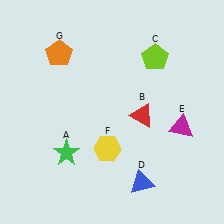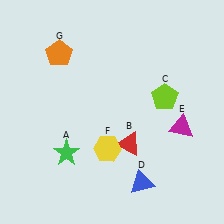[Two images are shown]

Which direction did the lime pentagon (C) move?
The lime pentagon (C) moved down.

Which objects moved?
The objects that moved are: the red triangle (B), the lime pentagon (C).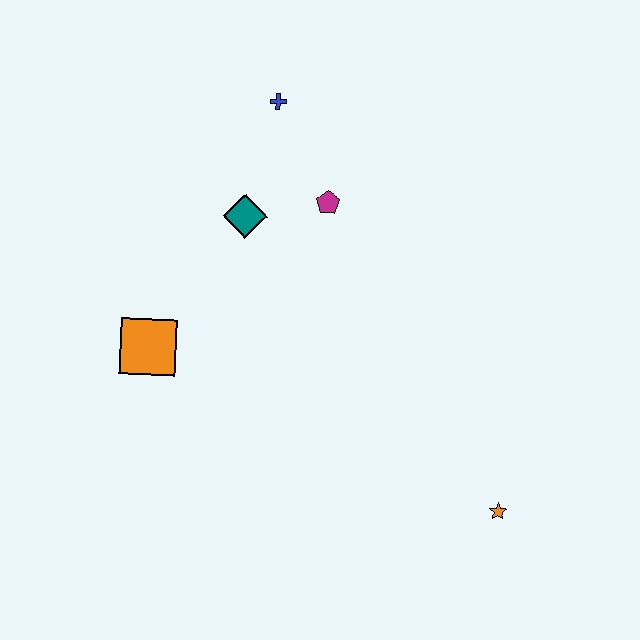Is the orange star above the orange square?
No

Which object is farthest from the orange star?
The blue cross is farthest from the orange star.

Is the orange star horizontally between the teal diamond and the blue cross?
No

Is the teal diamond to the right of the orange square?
Yes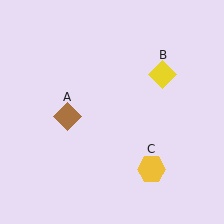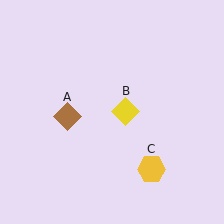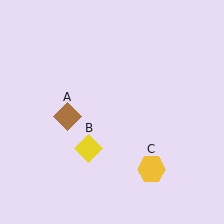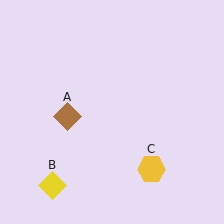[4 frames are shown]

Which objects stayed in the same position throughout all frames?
Brown diamond (object A) and yellow hexagon (object C) remained stationary.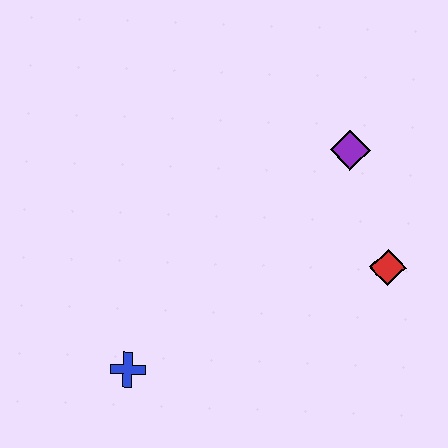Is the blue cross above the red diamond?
No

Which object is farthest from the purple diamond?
The blue cross is farthest from the purple diamond.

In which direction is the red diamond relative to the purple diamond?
The red diamond is below the purple diamond.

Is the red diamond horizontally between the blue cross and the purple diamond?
No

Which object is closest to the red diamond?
The purple diamond is closest to the red diamond.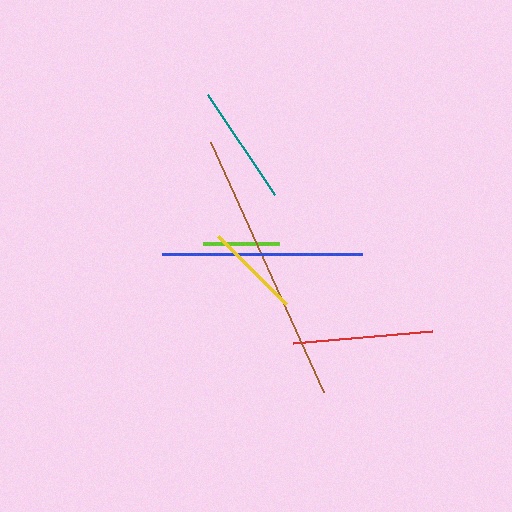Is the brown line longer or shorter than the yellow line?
The brown line is longer than the yellow line.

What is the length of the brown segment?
The brown segment is approximately 274 pixels long.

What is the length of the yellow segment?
The yellow segment is approximately 96 pixels long.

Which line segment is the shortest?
The lime line is the shortest at approximately 76 pixels.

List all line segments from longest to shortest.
From longest to shortest: brown, blue, red, teal, yellow, lime.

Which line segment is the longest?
The brown line is the longest at approximately 274 pixels.